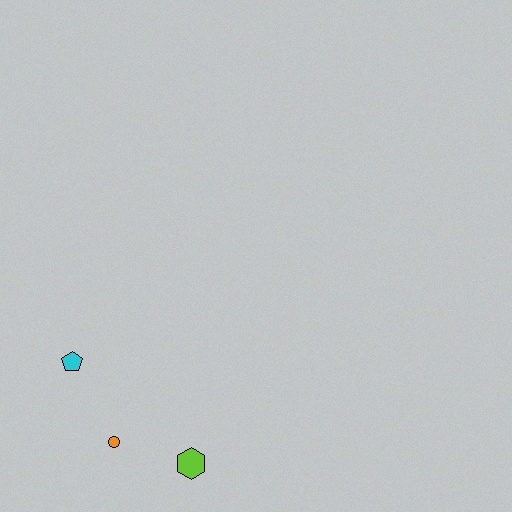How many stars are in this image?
There are no stars.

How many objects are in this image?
There are 3 objects.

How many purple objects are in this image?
There are no purple objects.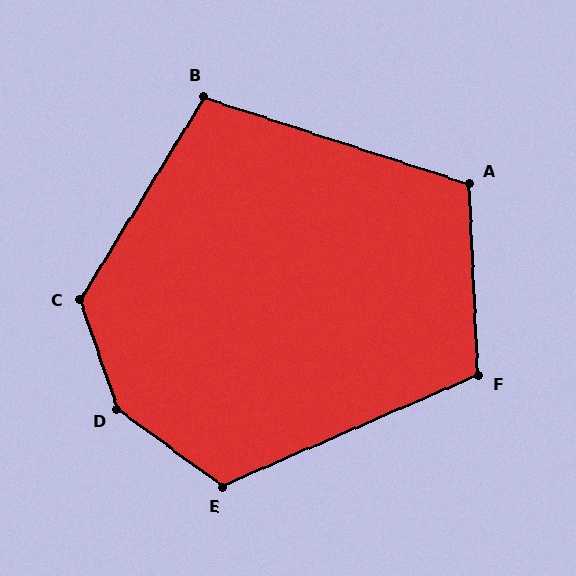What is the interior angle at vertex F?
Approximately 111 degrees (obtuse).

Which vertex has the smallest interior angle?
B, at approximately 103 degrees.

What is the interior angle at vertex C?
Approximately 129 degrees (obtuse).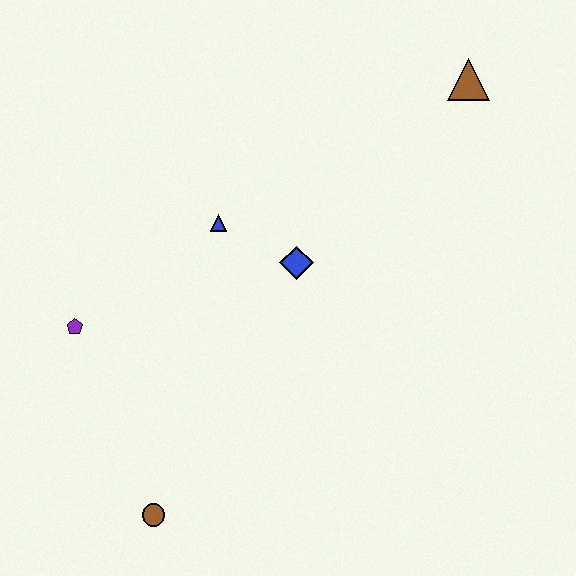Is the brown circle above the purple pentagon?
No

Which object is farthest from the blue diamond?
The brown circle is farthest from the blue diamond.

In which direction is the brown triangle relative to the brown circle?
The brown triangle is above the brown circle.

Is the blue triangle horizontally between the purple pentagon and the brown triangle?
Yes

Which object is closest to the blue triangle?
The blue diamond is closest to the blue triangle.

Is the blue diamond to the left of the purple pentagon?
No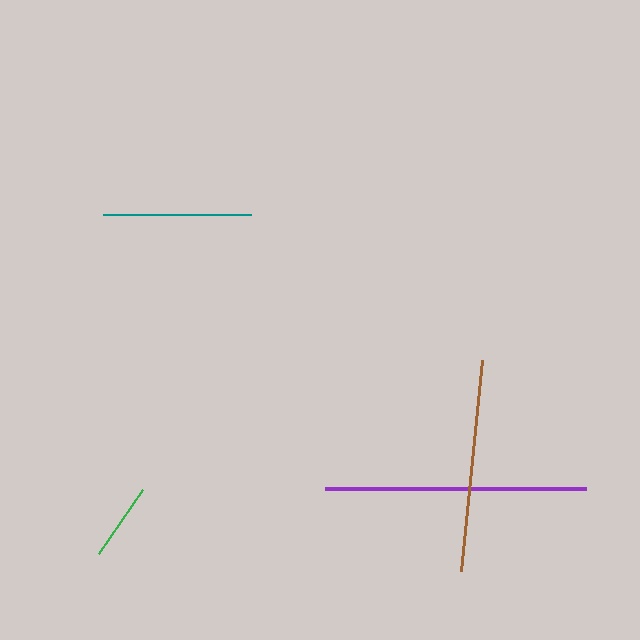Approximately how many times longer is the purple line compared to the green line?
The purple line is approximately 3.3 times the length of the green line.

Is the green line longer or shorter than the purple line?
The purple line is longer than the green line.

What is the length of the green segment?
The green segment is approximately 78 pixels long.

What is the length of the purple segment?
The purple segment is approximately 261 pixels long.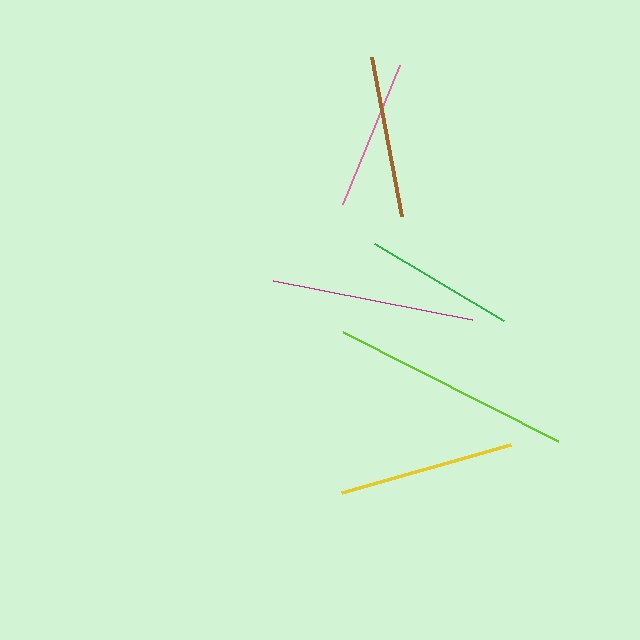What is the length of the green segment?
The green segment is approximately 151 pixels long.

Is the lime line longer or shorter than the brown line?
The lime line is longer than the brown line.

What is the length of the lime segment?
The lime segment is approximately 241 pixels long.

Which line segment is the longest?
The lime line is the longest at approximately 241 pixels.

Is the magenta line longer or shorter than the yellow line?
The magenta line is longer than the yellow line.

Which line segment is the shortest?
The pink line is the shortest at approximately 150 pixels.